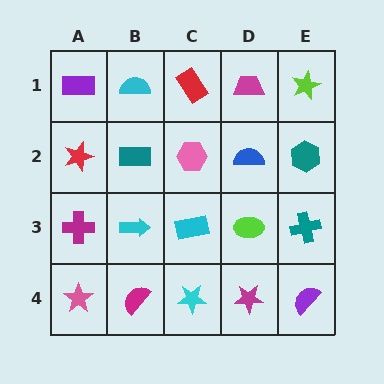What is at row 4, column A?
A pink star.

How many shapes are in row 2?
5 shapes.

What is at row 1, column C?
A red rectangle.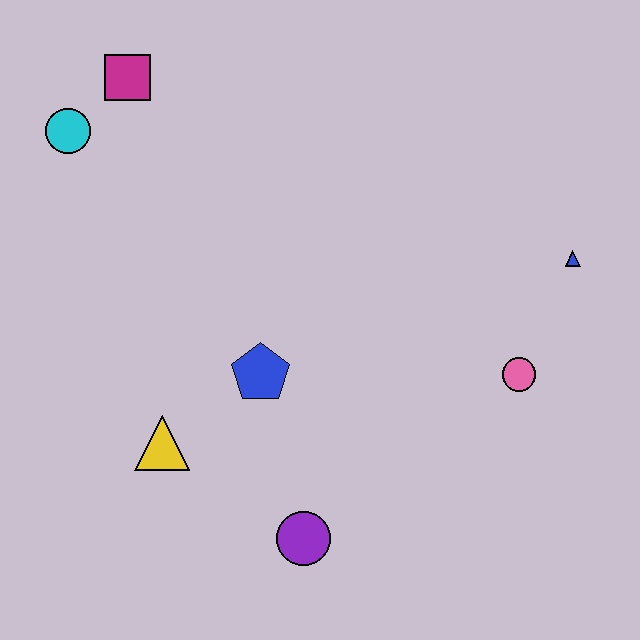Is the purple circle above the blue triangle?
No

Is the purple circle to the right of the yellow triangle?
Yes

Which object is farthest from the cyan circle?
The blue triangle is farthest from the cyan circle.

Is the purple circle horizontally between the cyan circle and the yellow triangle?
No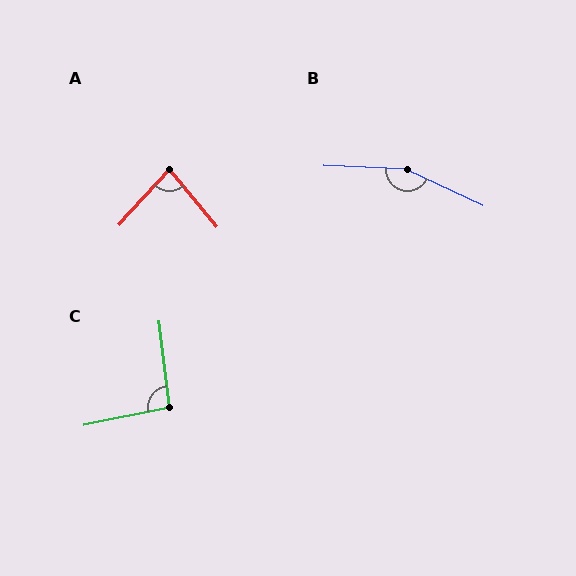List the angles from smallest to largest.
A (81°), C (95°), B (157°).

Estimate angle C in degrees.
Approximately 95 degrees.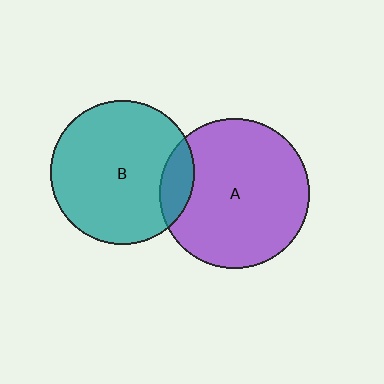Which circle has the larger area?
Circle A (purple).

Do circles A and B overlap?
Yes.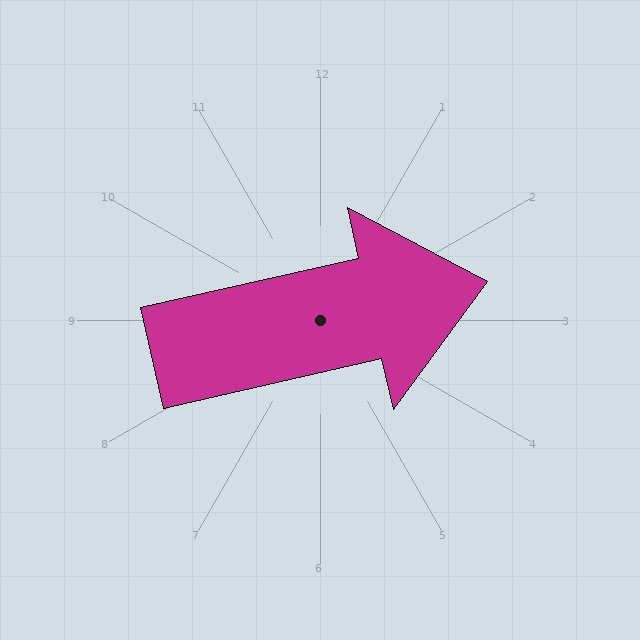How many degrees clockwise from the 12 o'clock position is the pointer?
Approximately 77 degrees.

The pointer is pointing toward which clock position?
Roughly 3 o'clock.